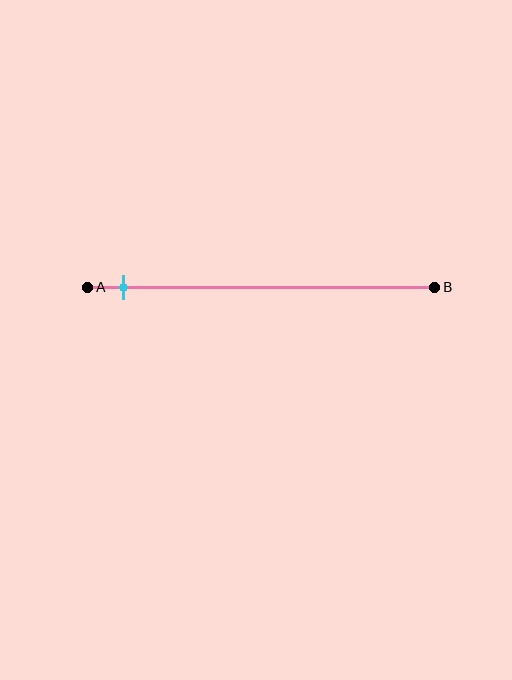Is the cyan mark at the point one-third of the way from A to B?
No, the mark is at about 10% from A, not at the 33% one-third point.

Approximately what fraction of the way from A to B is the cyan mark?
The cyan mark is approximately 10% of the way from A to B.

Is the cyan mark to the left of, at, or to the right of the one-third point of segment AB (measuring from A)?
The cyan mark is to the left of the one-third point of segment AB.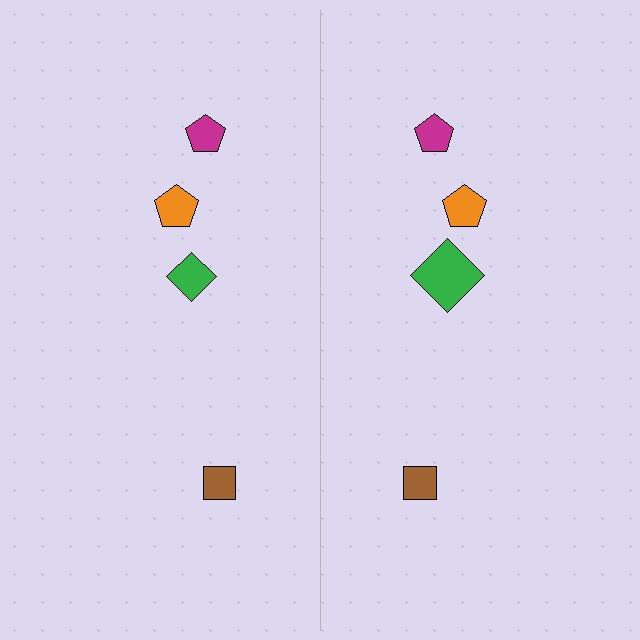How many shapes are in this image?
There are 8 shapes in this image.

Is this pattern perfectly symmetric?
No, the pattern is not perfectly symmetric. The green diamond on the right side has a different size than its mirror counterpart.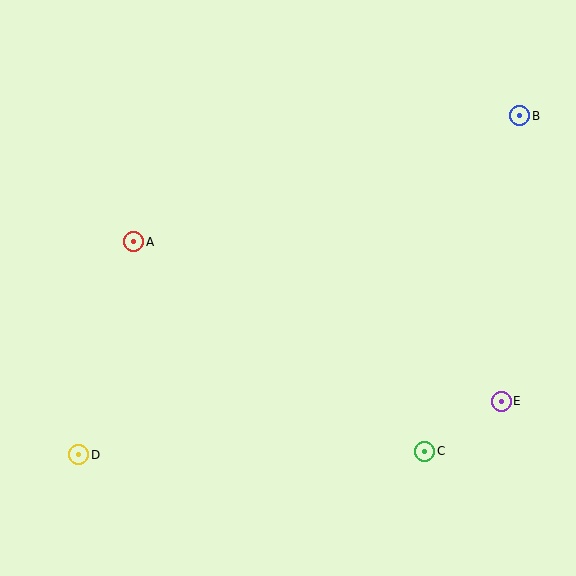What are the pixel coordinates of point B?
Point B is at (520, 116).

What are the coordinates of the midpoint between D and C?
The midpoint between D and C is at (252, 453).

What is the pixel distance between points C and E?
The distance between C and E is 91 pixels.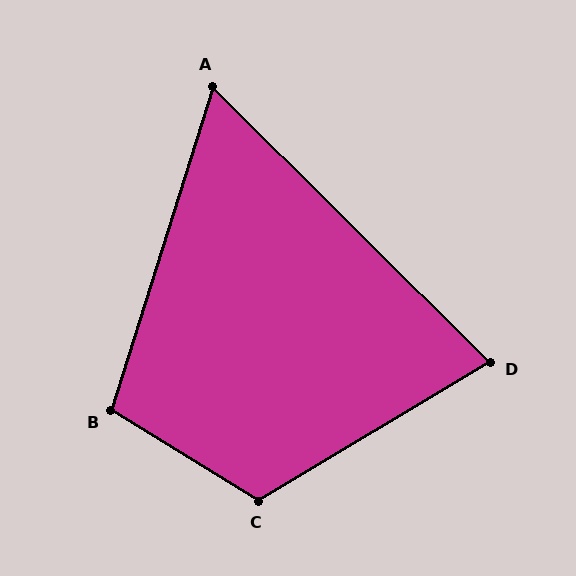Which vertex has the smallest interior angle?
A, at approximately 63 degrees.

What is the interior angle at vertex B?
Approximately 104 degrees (obtuse).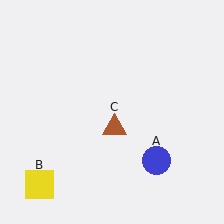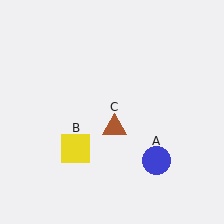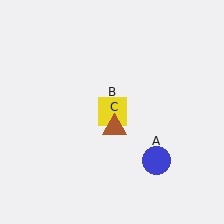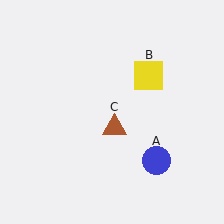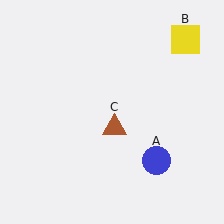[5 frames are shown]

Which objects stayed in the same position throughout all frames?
Blue circle (object A) and brown triangle (object C) remained stationary.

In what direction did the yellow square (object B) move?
The yellow square (object B) moved up and to the right.